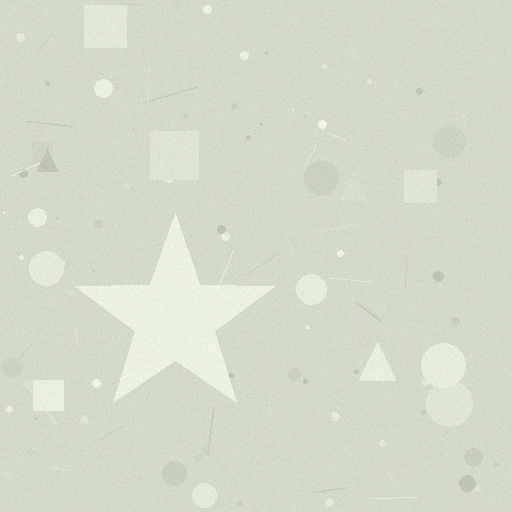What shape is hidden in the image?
A star is hidden in the image.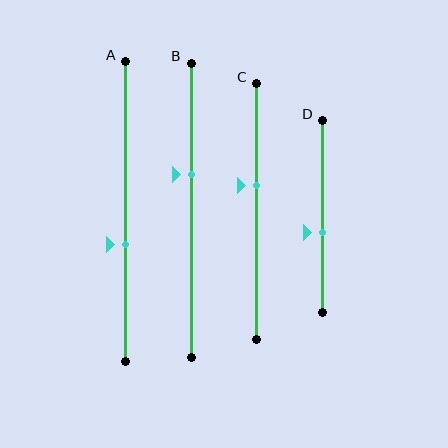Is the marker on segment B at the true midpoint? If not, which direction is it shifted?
No, the marker on segment B is shifted upward by about 12% of the segment length.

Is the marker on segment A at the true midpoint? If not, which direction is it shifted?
No, the marker on segment A is shifted downward by about 11% of the segment length.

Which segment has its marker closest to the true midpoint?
Segment D has its marker closest to the true midpoint.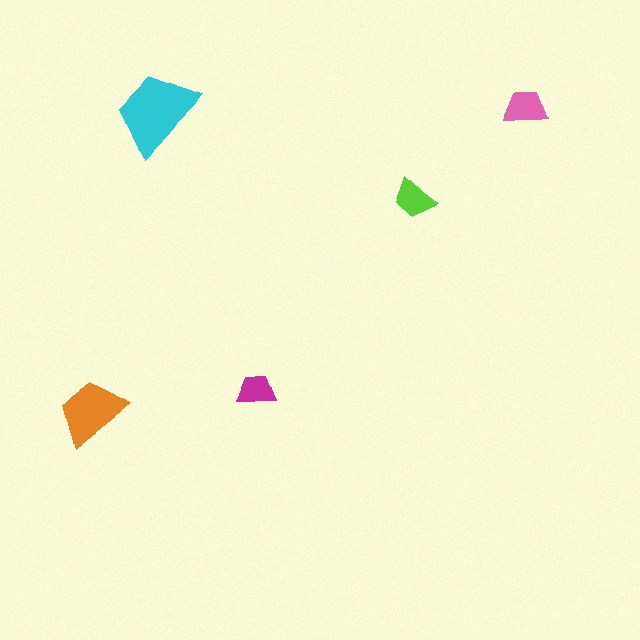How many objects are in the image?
There are 5 objects in the image.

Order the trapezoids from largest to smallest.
the cyan one, the orange one, the pink one, the lime one, the magenta one.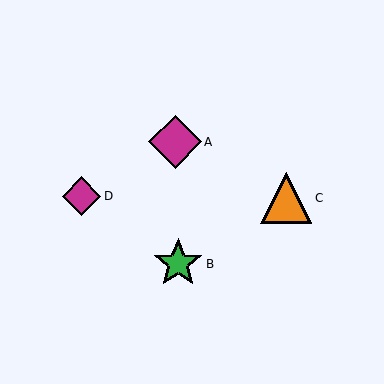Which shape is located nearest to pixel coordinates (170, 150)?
The magenta diamond (labeled A) at (175, 142) is nearest to that location.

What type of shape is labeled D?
Shape D is a magenta diamond.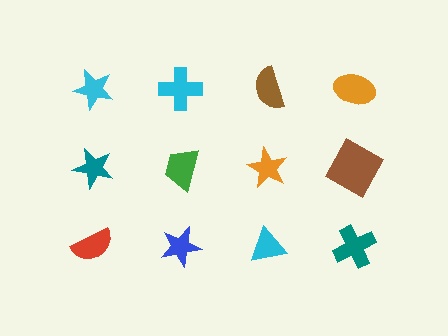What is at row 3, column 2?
A blue star.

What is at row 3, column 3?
A cyan triangle.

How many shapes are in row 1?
4 shapes.